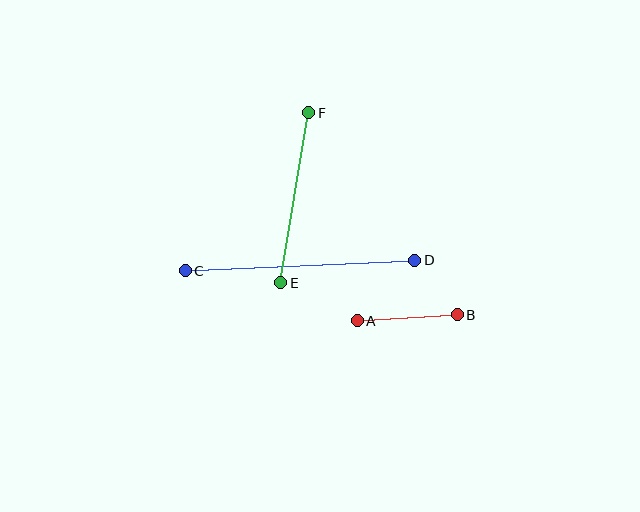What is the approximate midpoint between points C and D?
The midpoint is at approximately (300, 265) pixels.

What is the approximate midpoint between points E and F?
The midpoint is at approximately (295, 198) pixels.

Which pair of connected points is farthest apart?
Points C and D are farthest apart.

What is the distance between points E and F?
The distance is approximately 173 pixels.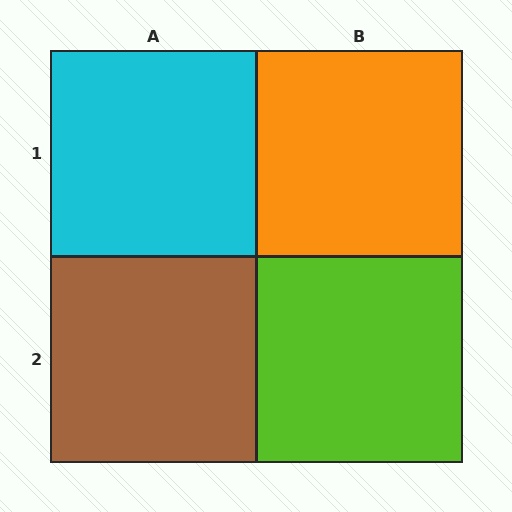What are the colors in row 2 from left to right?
Brown, lime.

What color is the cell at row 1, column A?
Cyan.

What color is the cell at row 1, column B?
Orange.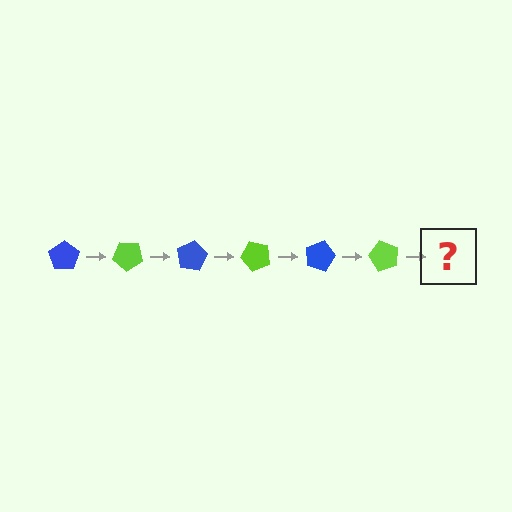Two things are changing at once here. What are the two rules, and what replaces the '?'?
The two rules are that it rotates 40 degrees each step and the color cycles through blue and lime. The '?' should be a blue pentagon, rotated 240 degrees from the start.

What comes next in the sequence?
The next element should be a blue pentagon, rotated 240 degrees from the start.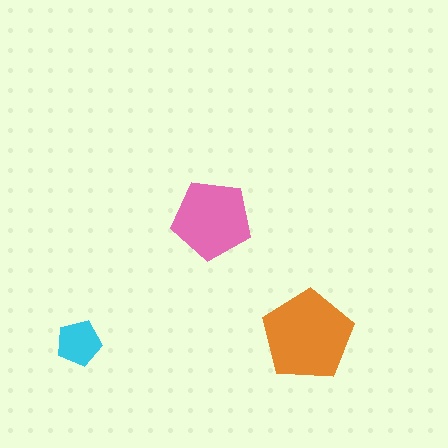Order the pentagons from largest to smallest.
the orange one, the pink one, the cyan one.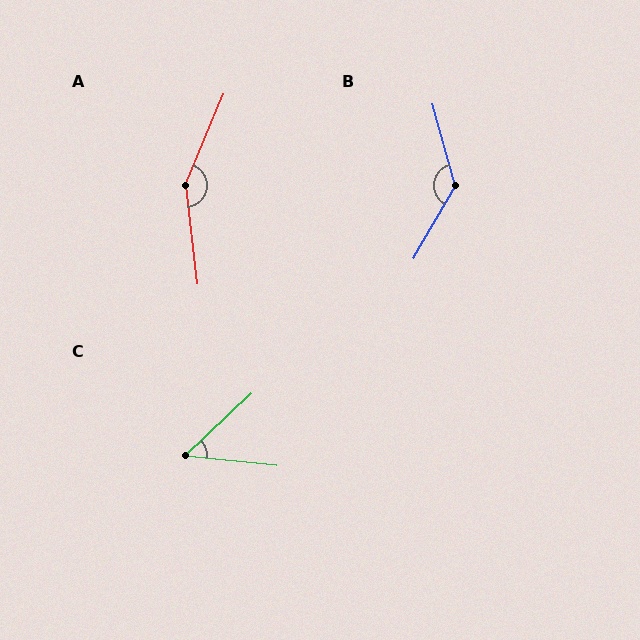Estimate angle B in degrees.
Approximately 135 degrees.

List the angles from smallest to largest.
C (49°), B (135°), A (150°).